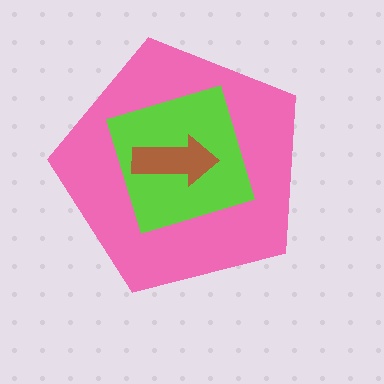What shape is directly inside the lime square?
The brown arrow.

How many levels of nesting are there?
3.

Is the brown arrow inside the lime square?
Yes.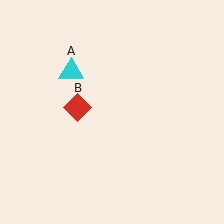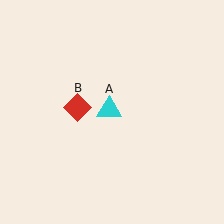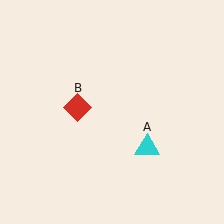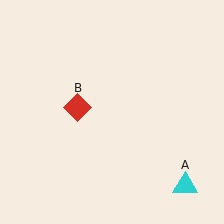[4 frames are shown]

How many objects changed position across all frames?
1 object changed position: cyan triangle (object A).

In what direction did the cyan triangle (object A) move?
The cyan triangle (object A) moved down and to the right.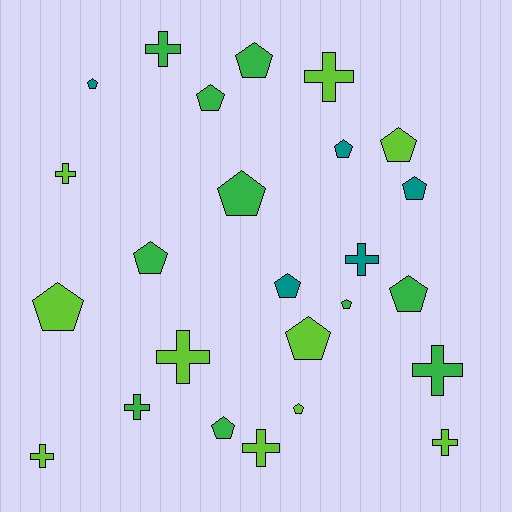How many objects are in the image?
There are 25 objects.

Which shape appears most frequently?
Pentagon, with 15 objects.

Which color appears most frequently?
Lime, with 10 objects.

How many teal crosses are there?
There is 1 teal cross.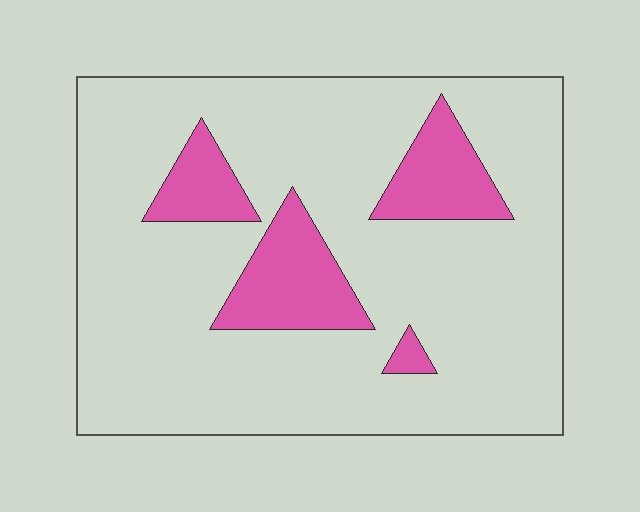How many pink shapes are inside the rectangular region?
4.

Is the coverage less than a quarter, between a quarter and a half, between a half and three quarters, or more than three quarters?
Less than a quarter.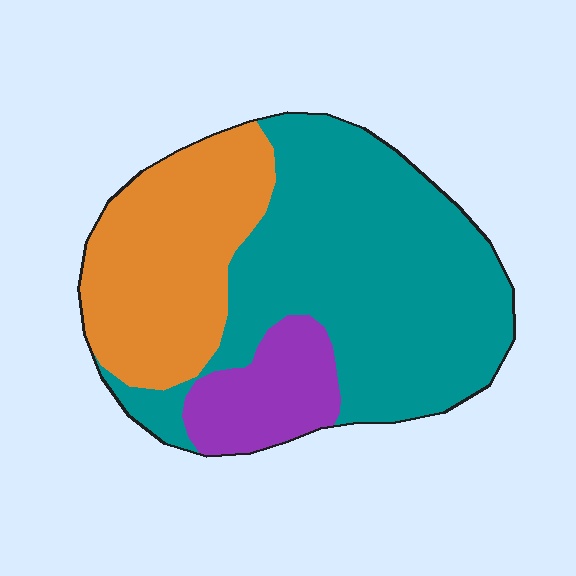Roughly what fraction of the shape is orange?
Orange covers about 30% of the shape.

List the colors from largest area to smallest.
From largest to smallest: teal, orange, purple.